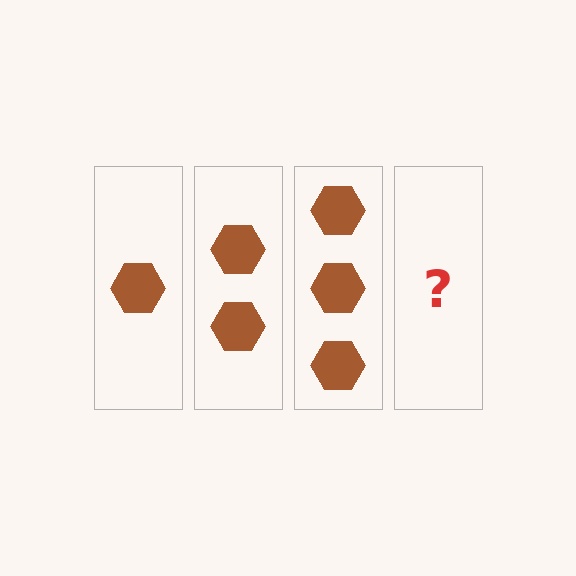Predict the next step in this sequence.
The next step is 4 hexagons.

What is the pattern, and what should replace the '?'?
The pattern is that each step adds one more hexagon. The '?' should be 4 hexagons.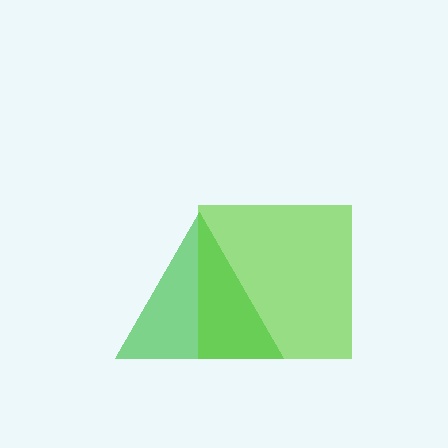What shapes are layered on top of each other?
The layered shapes are: a green triangle, a lime square.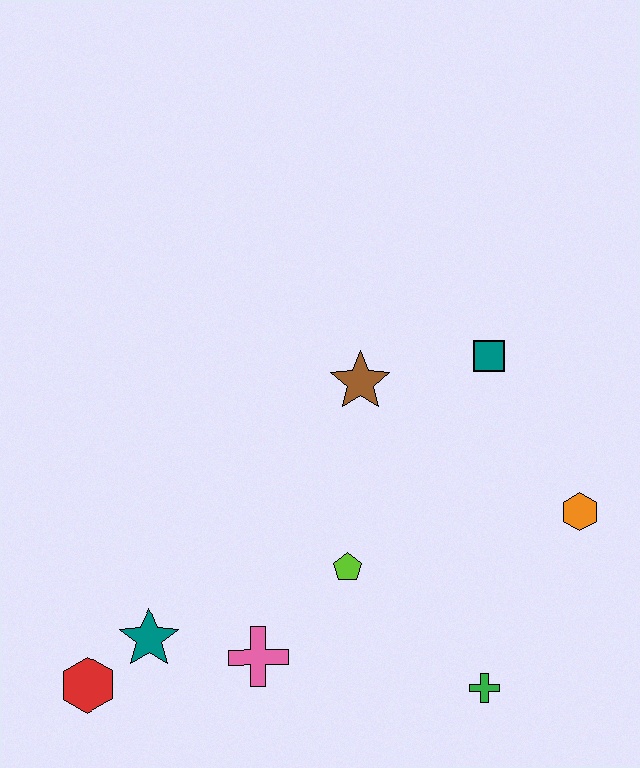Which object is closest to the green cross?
The lime pentagon is closest to the green cross.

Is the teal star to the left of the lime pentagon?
Yes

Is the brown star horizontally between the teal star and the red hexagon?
No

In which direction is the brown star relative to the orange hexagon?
The brown star is to the left of the orange hexagon.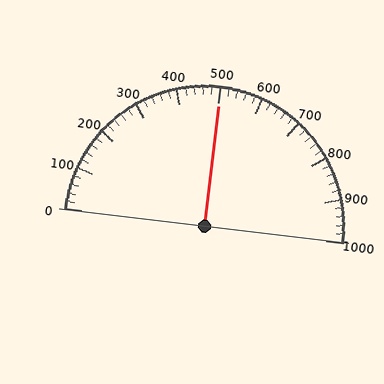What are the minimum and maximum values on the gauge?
The gauge ranges from 0 to 1000.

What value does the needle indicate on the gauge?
The needle indicates approximately 500.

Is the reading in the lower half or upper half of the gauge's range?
The reading is in the upper half of the range (0 to 1000).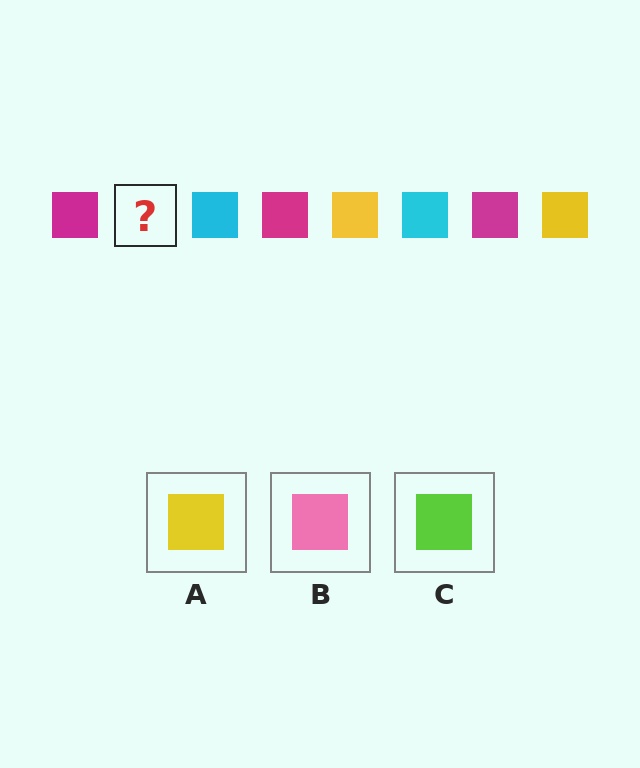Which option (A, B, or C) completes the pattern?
A.